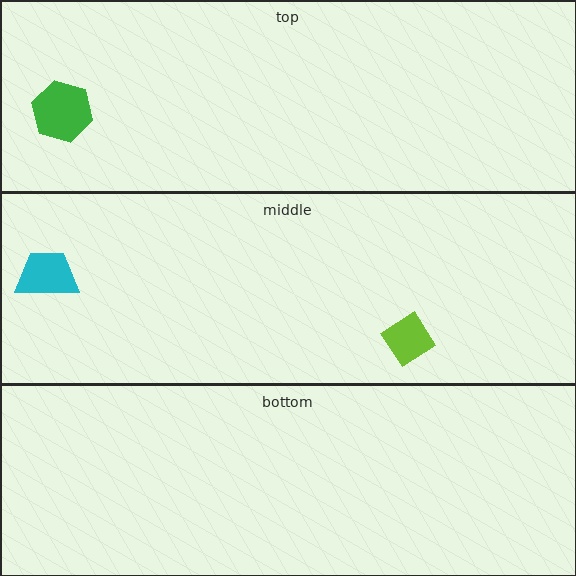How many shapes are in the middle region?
2.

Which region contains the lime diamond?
The middle region.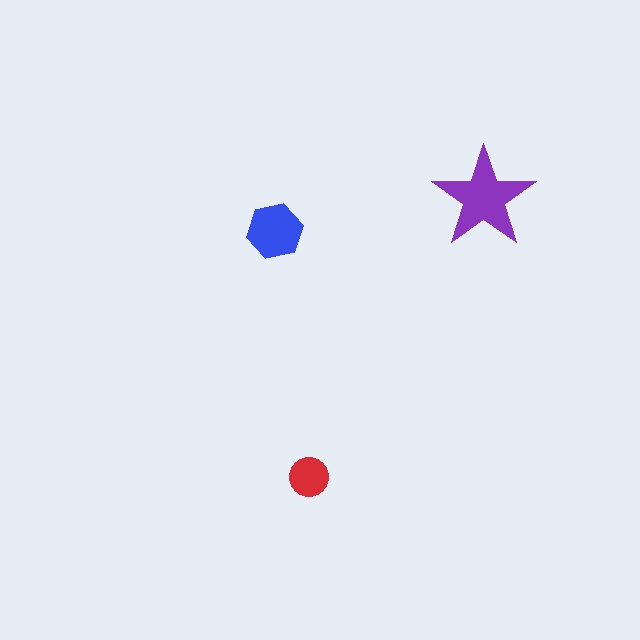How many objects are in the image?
There are 3 objects in the image.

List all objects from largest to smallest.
The purple star, the blue hexagon, the red circle.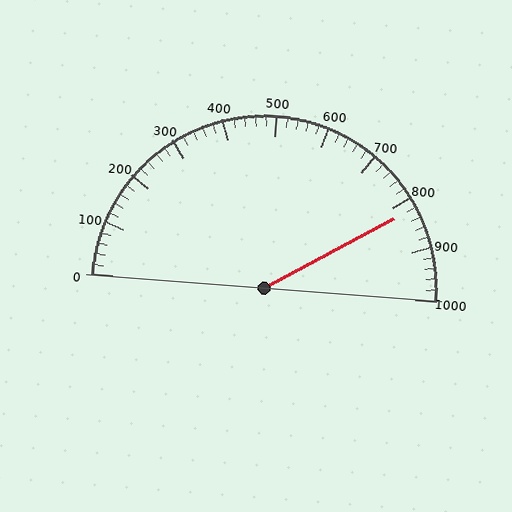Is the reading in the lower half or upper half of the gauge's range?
The reading is in the upper half of the range (0 to 1000).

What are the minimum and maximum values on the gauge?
The gauge ranges from 0 to 1000.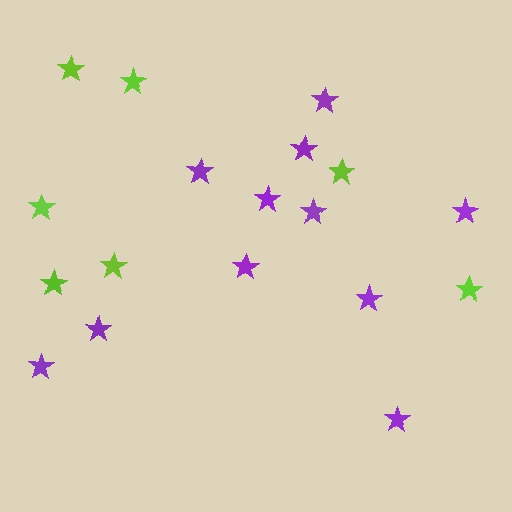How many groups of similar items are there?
There are 2 groups: one group of purple stars (11) and one group of lime stars (7).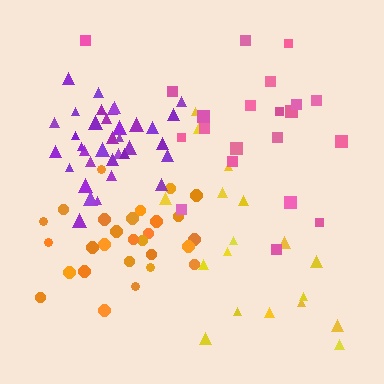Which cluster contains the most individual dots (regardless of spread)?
Purple (35).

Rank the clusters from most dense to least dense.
purple, orange, yellow, pink.